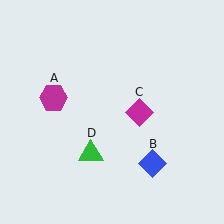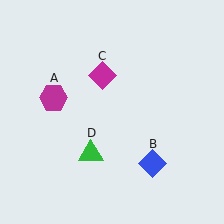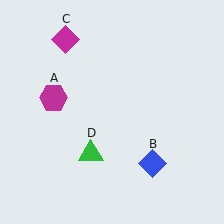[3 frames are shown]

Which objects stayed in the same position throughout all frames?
Magenta hexagon (object A) and blue diamond (object B) and green triangle (object D) remained stationary.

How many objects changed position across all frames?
1 object changed position: magenta diamond (object C).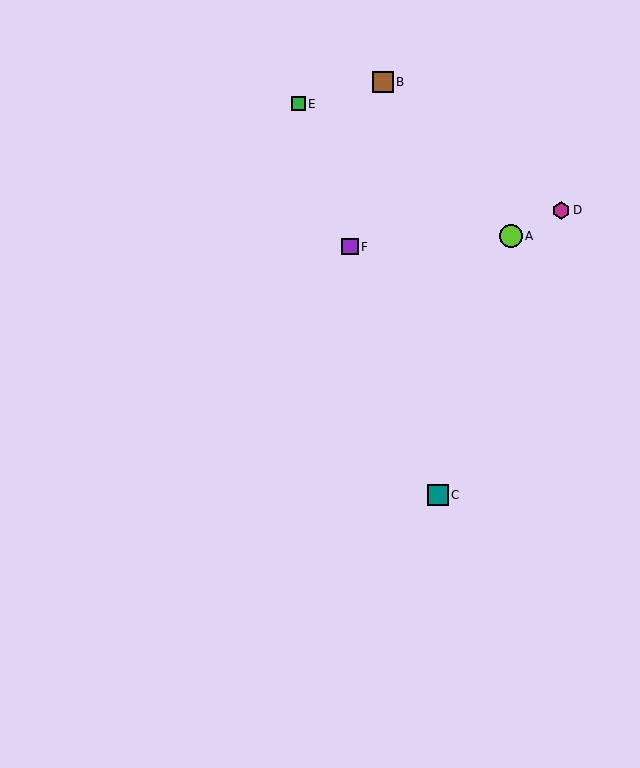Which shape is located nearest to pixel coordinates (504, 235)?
The lime circle (labeled A) at (511, 236) is nearest to that location.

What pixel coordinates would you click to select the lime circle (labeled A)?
Click at (511, 236) to select the lime circle A.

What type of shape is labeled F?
Shape F is a purple square.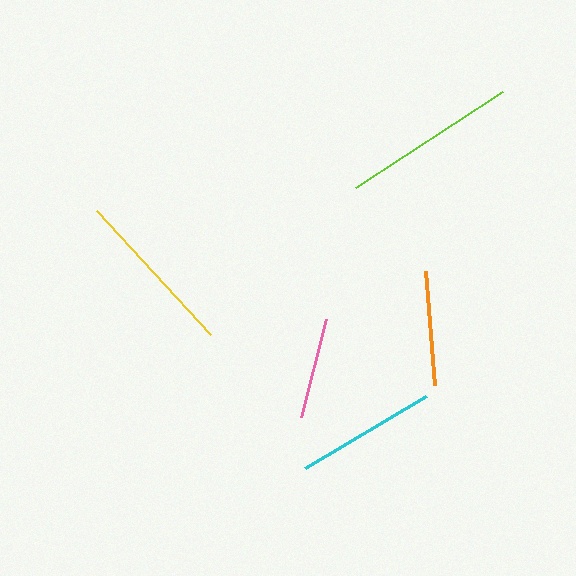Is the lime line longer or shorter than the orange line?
The lime line is longer than the orange line.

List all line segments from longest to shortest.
From longest to shortest: lime, yellow, cyan, orange, pink.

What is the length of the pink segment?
The pink segment is approximately 101 pixels long.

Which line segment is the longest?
The lime line is the longest at approximately 175 pixels.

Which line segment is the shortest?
The pink line is the shortest at approximately 101 pixels.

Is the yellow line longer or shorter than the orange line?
The yellow line is longer than the orange line.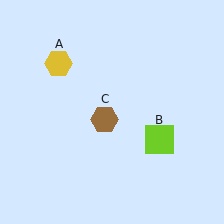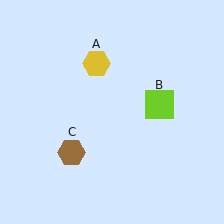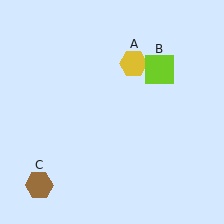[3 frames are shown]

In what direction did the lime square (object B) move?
The lime square (object B) moved up.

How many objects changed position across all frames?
3 objects changed position: yellow hexagon (object A), lime square (object B), brown hexagon (object C).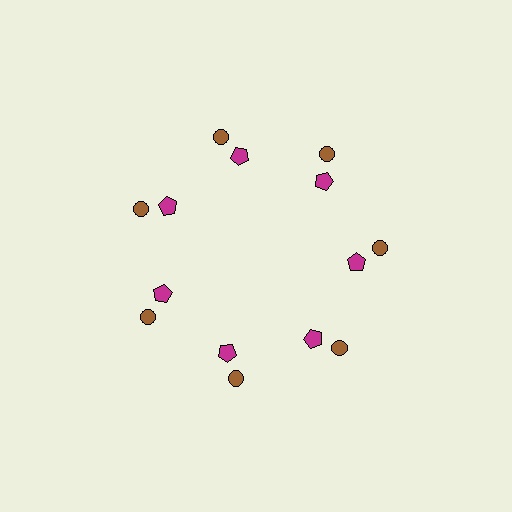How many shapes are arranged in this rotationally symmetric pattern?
There are 14 shapes, arranged in 7 groups of 2.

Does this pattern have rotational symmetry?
Yes, this pattern has 7-fold rotational symmetry. It looks the same after rotating 51 degrees around the center.